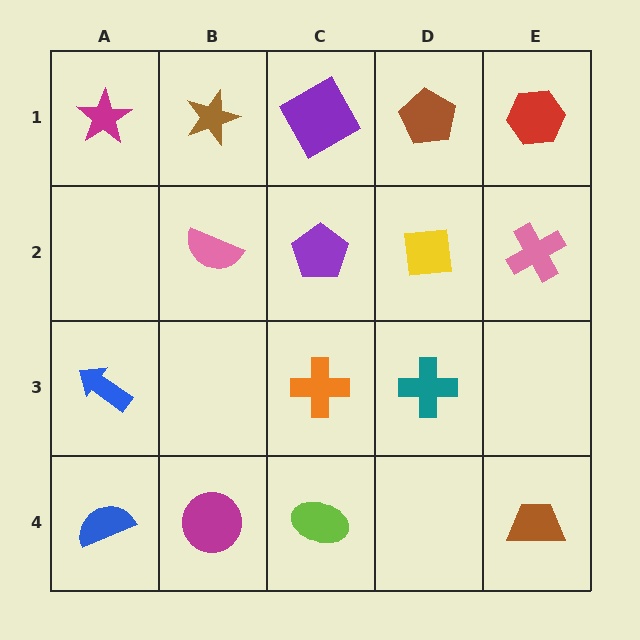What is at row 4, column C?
A lime ellipse.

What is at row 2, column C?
A purple pentagon.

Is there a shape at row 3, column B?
No, that cell is empty.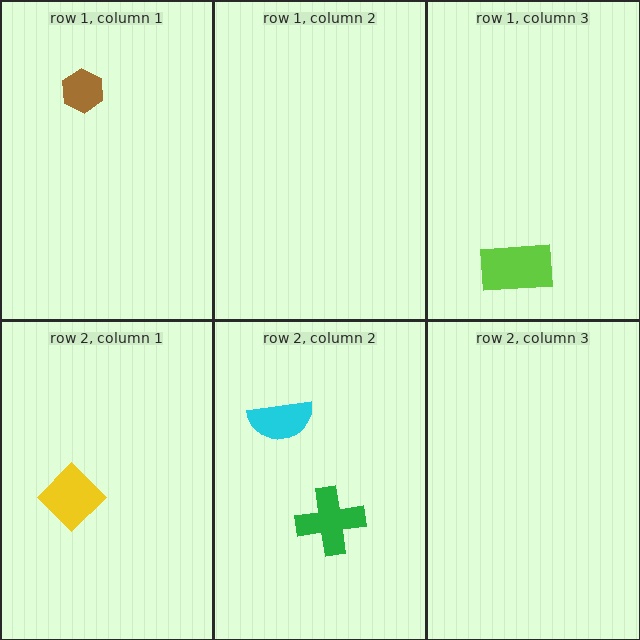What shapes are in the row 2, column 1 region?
The yellow diamond.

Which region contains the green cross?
The row 2, column 2 region.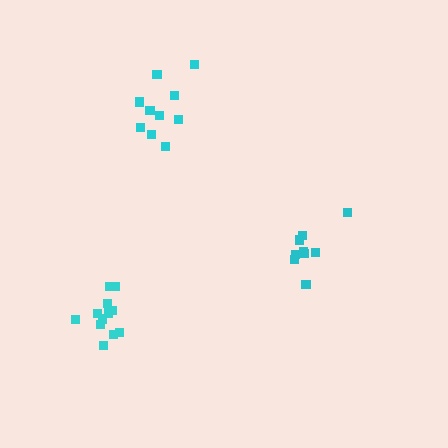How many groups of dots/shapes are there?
There are 3 groups.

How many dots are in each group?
Group 1: 10 dots, Group 2: 9 dots, Group 3: 12 dots (31 total).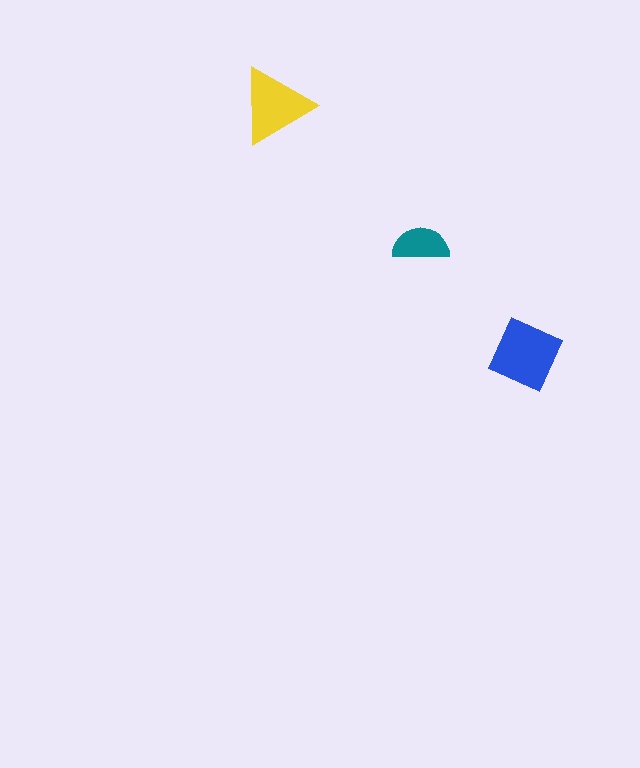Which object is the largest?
The blue square.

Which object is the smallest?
The teal semicircle.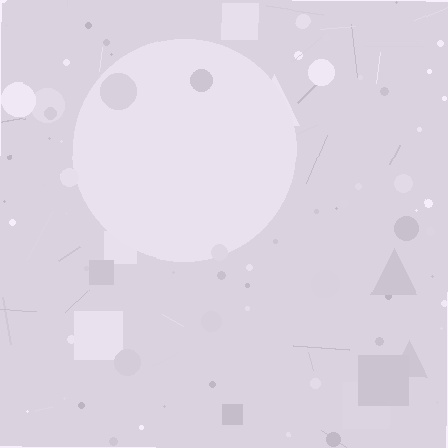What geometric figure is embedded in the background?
A circle is embedded in the background.